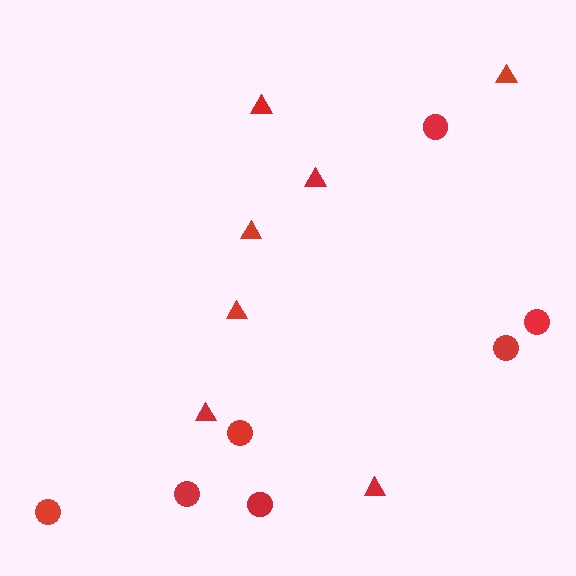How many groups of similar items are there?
There are 2 groups: one group of triangles (7) and one group of circles (7).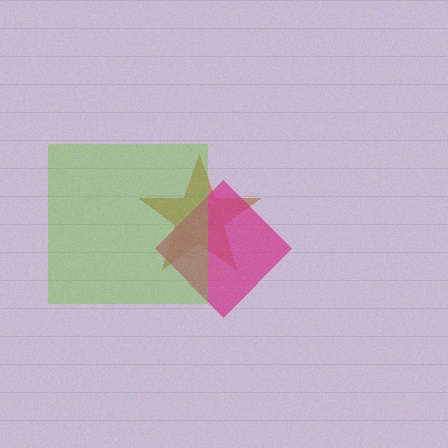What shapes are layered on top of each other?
The layered shapes are: a brown star, a magenta diamond, a lime square.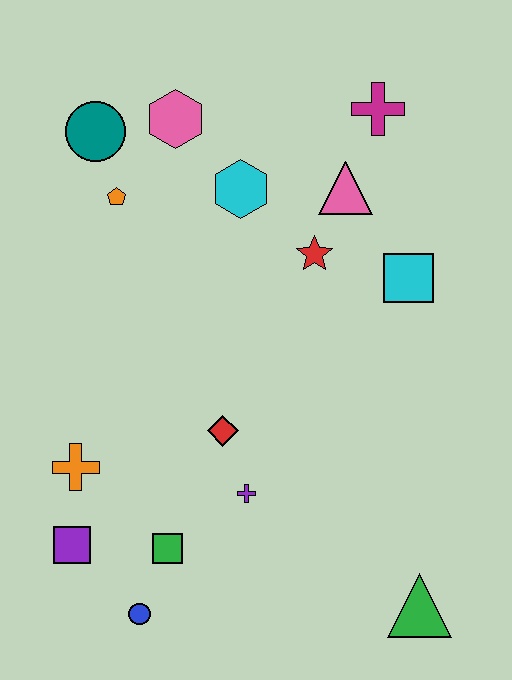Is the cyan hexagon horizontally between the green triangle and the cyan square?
No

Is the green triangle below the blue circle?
No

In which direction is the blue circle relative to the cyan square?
The blue circle is below the cyan square.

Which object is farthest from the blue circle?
The magenta cross is farthest from the blue circle.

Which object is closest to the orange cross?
The purple square is closest to the orange cross.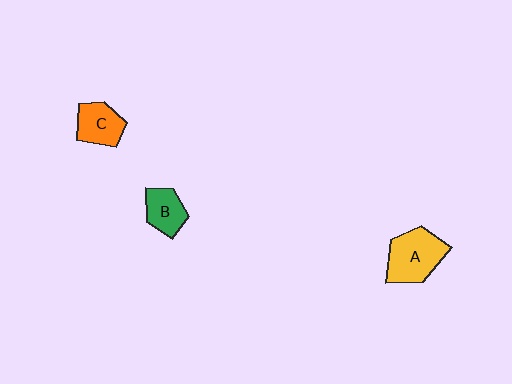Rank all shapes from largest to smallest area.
From largest to smallest: A (yellow), C (orange), B (green).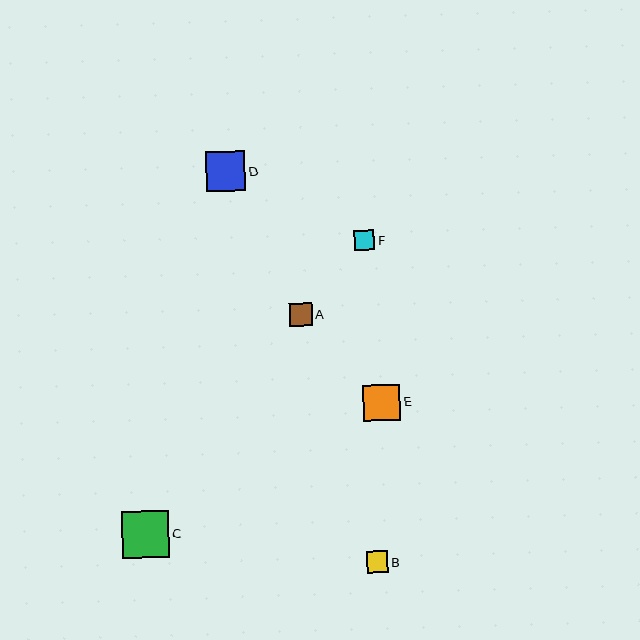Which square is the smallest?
Square F is the smallest with a size of approximately 20 pixels.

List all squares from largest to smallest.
From largest to smallest: C, D, E, A, B, F.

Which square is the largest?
Square C is the largest with a size of approximately 47 pixels.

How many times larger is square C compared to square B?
Square C is approximately 2.2 times the size of square B.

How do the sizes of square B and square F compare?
Square B and square F are approximately the same size.